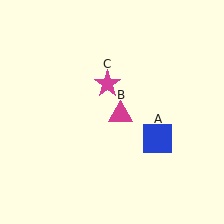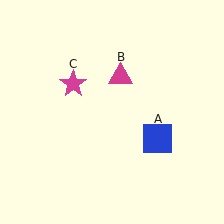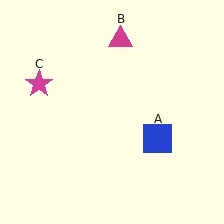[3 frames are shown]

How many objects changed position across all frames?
2 objects changed position: magenta triangle (object B), magenta star (object C).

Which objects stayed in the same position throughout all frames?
Blue square (object A) remained stationary.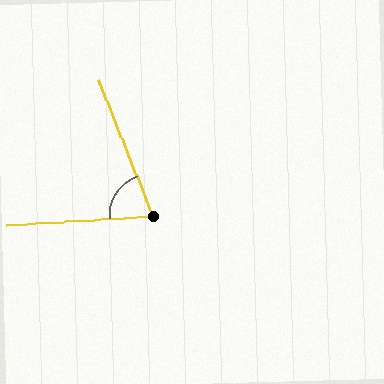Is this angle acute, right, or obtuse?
It is acute.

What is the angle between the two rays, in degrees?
Approximately 72 degrees.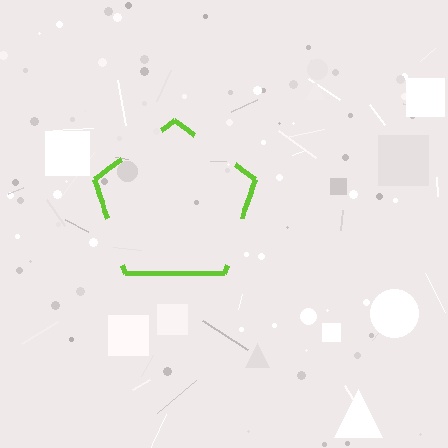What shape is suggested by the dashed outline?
The dashed outline suggests a pentagon.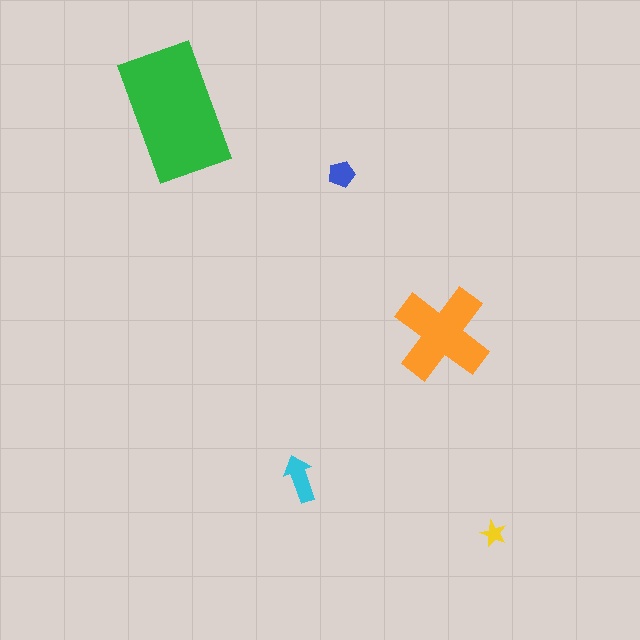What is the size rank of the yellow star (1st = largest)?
5th.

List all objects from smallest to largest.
The yellow star, the blue pentagon, the cyan arrow, the orange cross, the green rectangle.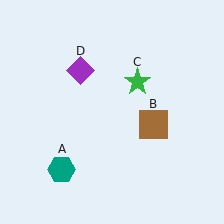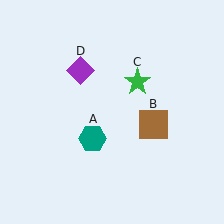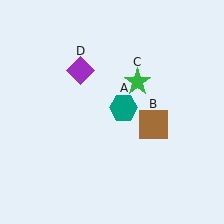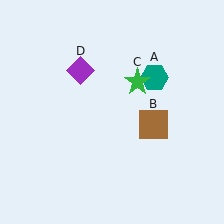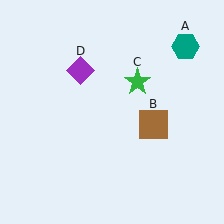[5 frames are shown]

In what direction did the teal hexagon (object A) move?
The teal hexagon (object A) moved up and to the right.